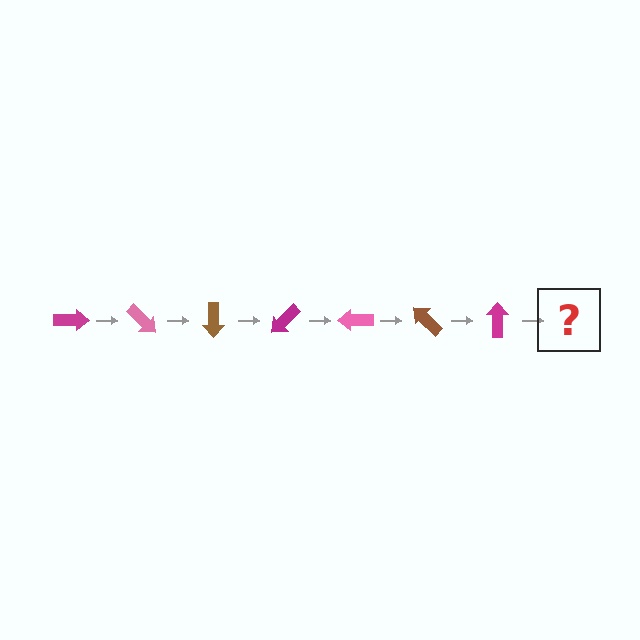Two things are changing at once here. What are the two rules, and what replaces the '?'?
The two rules are that it rotates 45 degrees each step and the color cycles through magenta, pink, and brown. The '?' should be a pink arrow, rotated 315 degrees from the start.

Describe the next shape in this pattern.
It should be a pink arrow, rotated 315 degrees from the start.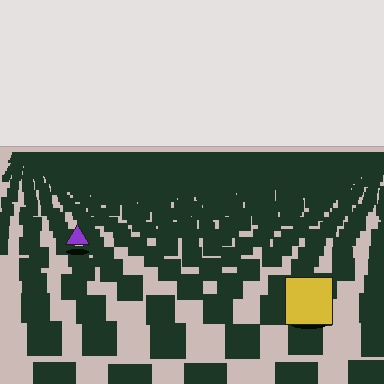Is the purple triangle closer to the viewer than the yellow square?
No. The yellow square is closer — you can tell from the texture gradient: the ground texture is coarser near it.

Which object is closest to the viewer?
The yellow square is closest. The texture marks near it are larger and more spread out.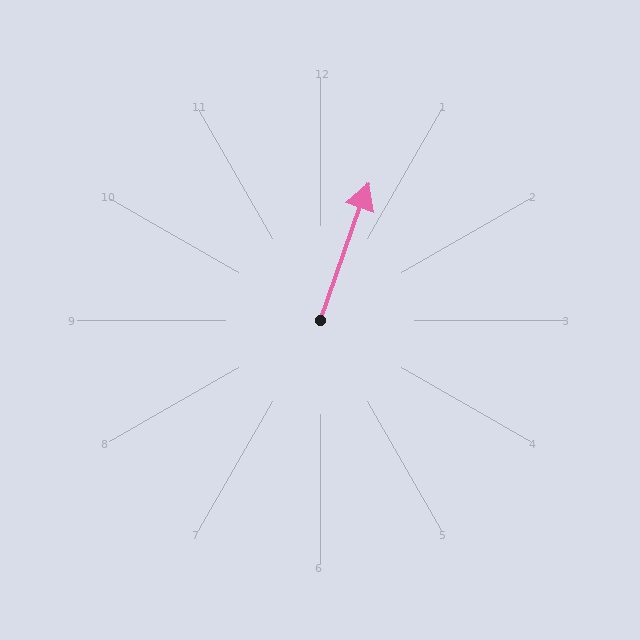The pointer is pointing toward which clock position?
Roughly 1 o'clock.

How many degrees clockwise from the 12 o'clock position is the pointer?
Approximately 19 degrees.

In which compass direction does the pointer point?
North.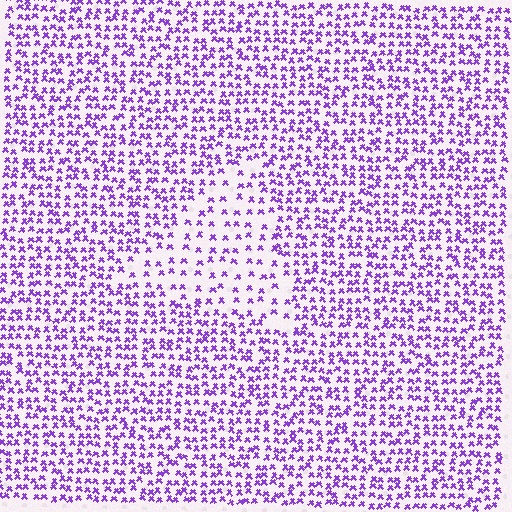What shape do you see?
I see a triangle.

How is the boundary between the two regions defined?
The boundary is defined by a change in element density (approximately 2.1x ratio). All elements are the same color, size, and shape.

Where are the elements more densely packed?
The elements are more densely packed outside the triangle boundary.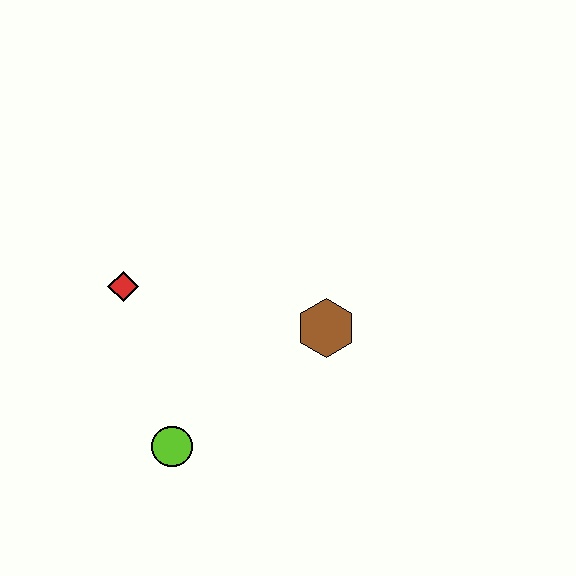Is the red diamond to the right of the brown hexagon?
No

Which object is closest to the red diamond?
The lime circle is closest to the red diamond.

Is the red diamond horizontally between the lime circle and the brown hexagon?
No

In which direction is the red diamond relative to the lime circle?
The red diamond is above the lime circle.